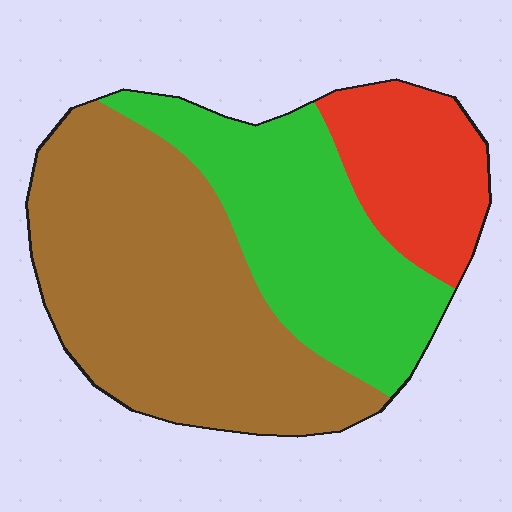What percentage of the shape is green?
Green takes up about one third (1/3) of the shape.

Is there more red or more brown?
Brown.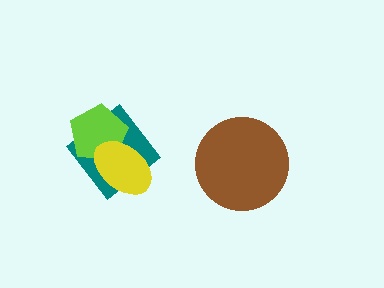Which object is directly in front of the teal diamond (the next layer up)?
The lime pentagon is directly in front of the teal diamond.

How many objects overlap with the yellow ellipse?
2 objects overlap with the yellow ellipse.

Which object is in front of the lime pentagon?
The yellow ellipse is in front of the lime pentagon.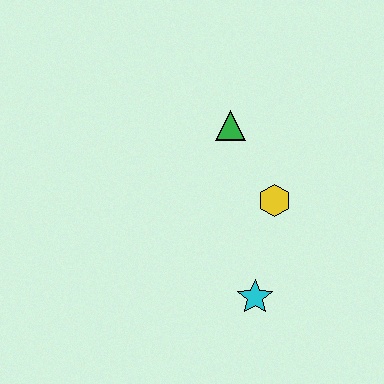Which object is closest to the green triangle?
The yellow hexagon is closest to the green triangle.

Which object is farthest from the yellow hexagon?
The cyan star is farthest from the yellow hexagon.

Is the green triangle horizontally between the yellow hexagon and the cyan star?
No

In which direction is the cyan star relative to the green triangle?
The cyan star is below the green triangle.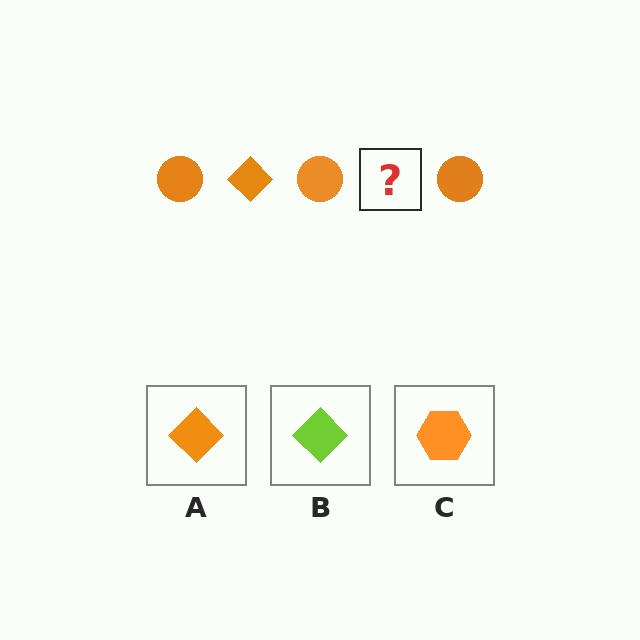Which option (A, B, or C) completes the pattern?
A.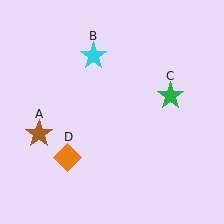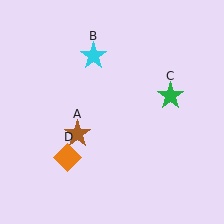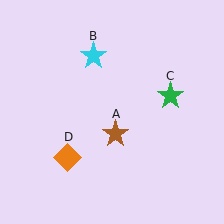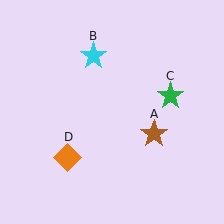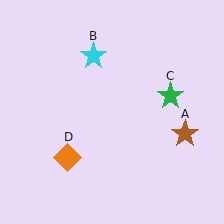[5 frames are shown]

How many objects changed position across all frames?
1 object changed position: brown star (object A).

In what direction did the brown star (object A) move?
The brown star (object A) moved right.